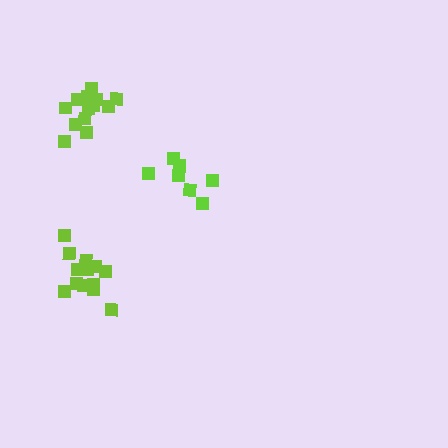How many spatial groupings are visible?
There are 3 spatial groupings.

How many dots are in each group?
Group 1: 8 dots, Group 2: 13 dots, Group 3: 13 dots (34 total).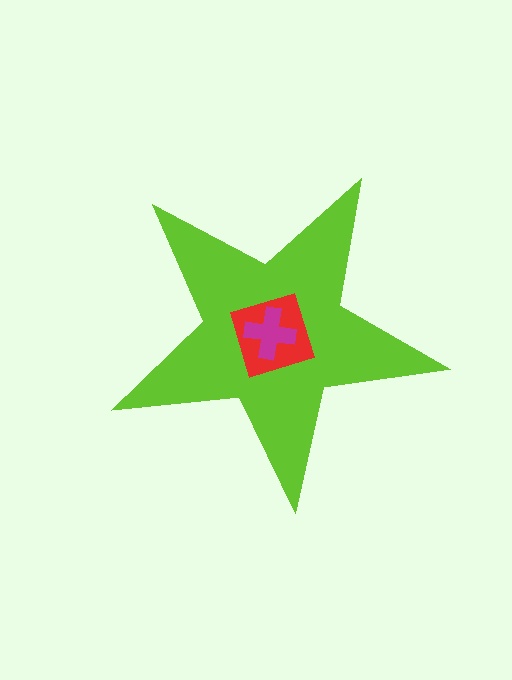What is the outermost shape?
The lime star.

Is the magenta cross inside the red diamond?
Yes.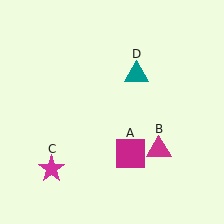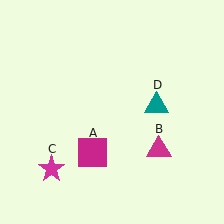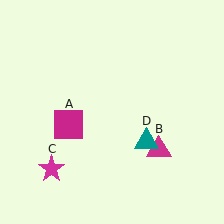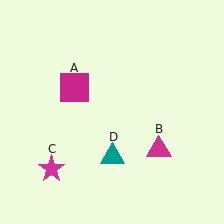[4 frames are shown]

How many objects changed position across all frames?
2 objects changed position: magenta square (object A), teal triangle (object D).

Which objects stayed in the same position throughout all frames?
Magenta triangle (object B) and magenta star (object C) remained stationary.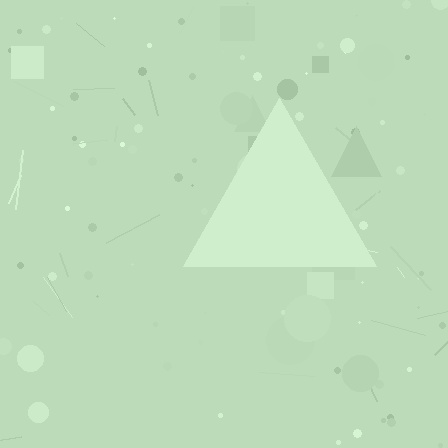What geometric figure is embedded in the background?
A triangle is embedded in the background.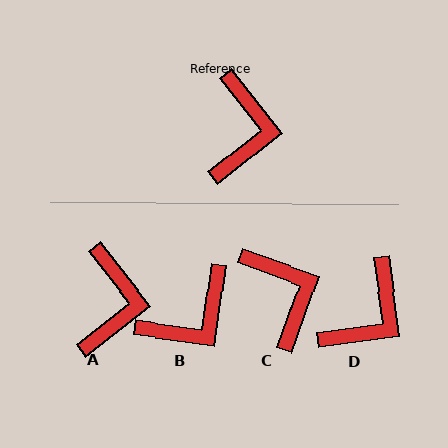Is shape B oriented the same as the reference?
No, it is off by about 46 degrees.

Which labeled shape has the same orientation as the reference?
A.